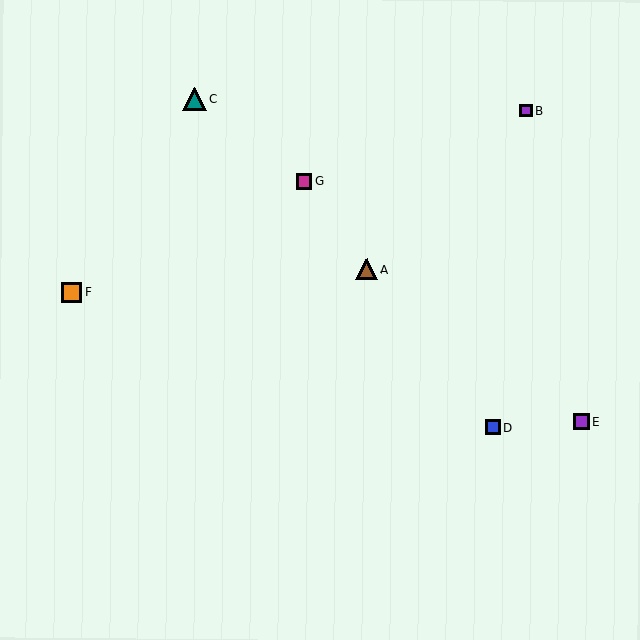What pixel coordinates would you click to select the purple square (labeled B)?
Click at (526, 110) to select the purple square B.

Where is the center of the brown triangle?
The center of the brown triangle is at (367, 269).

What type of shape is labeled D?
Shape D is a blue square.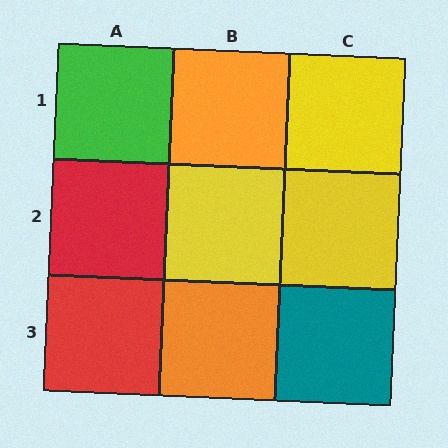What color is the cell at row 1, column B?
Orange.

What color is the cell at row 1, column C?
Yellow.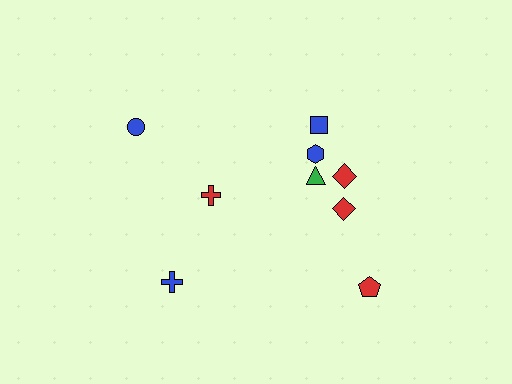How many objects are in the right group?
There are 6 objects.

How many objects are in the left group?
There are 3 objects.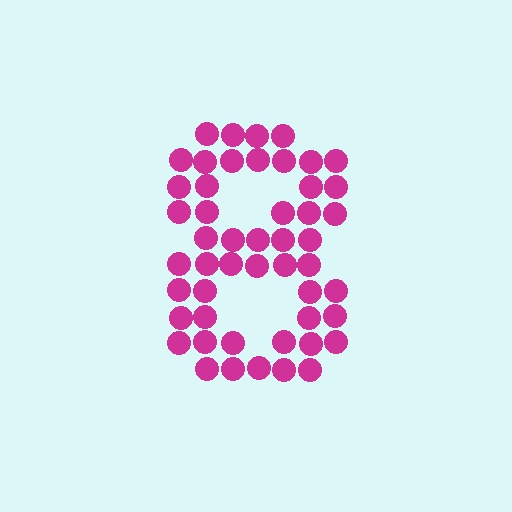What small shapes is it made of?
It is made of small circles.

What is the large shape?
The large shape is the digit 8.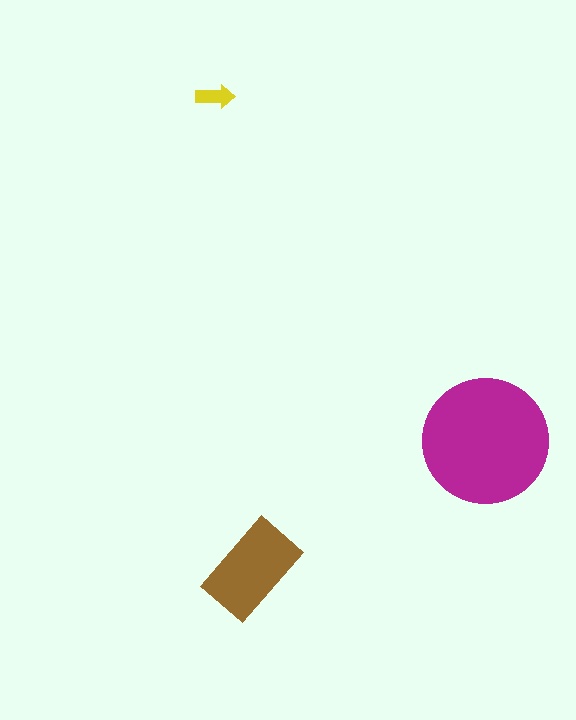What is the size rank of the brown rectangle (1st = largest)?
2nd.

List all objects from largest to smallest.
The magenta circle, the brown rectangle, the yellow arrow.